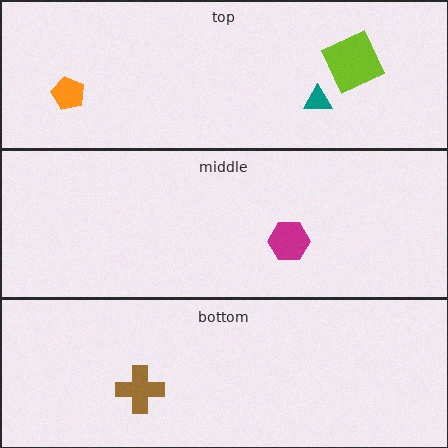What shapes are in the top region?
The teal triangle, the lime square, the orange pentagon.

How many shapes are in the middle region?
1.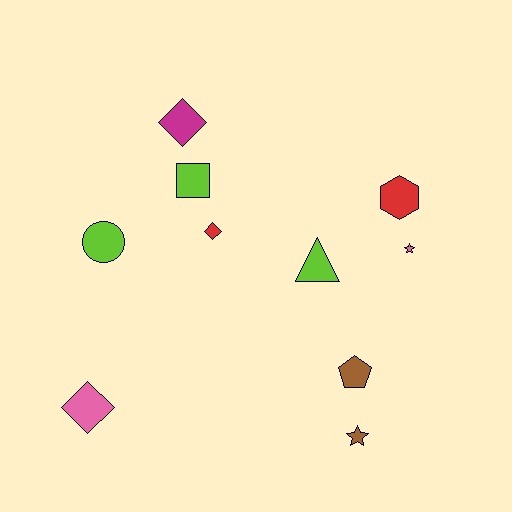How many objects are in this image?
There are 10 objects.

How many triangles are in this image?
There is 1 triangle.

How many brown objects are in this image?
There are 2 brown objects.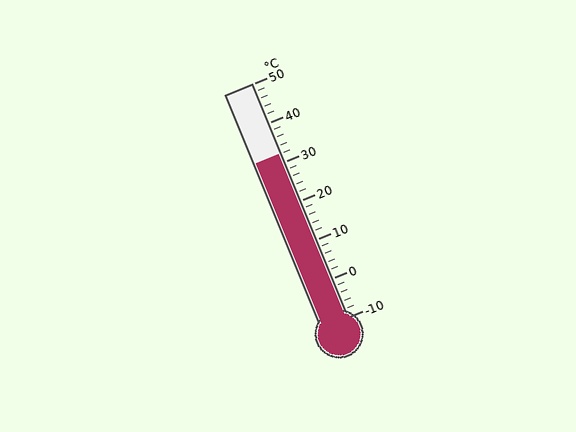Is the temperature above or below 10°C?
The temperature is above 10°C.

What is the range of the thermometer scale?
The thermometer scale ranges from -10°C to 50°C.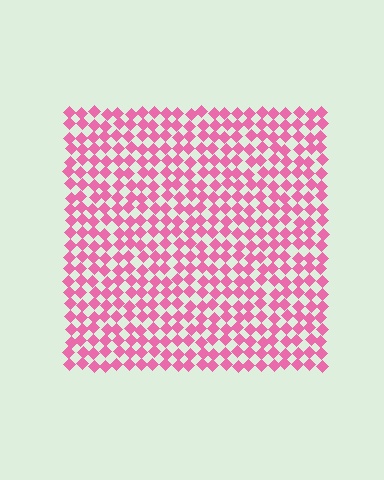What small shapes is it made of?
It is made of small diamonds.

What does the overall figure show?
The overall figure shows a square.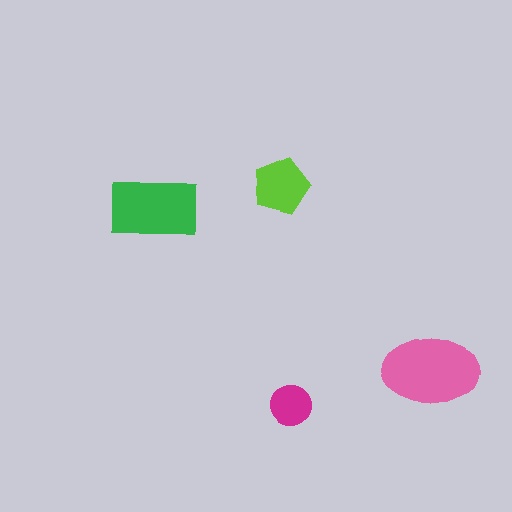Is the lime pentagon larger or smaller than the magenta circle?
Larger.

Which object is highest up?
The lime pentagon is topmost.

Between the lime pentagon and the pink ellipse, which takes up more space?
The pink ellipse.